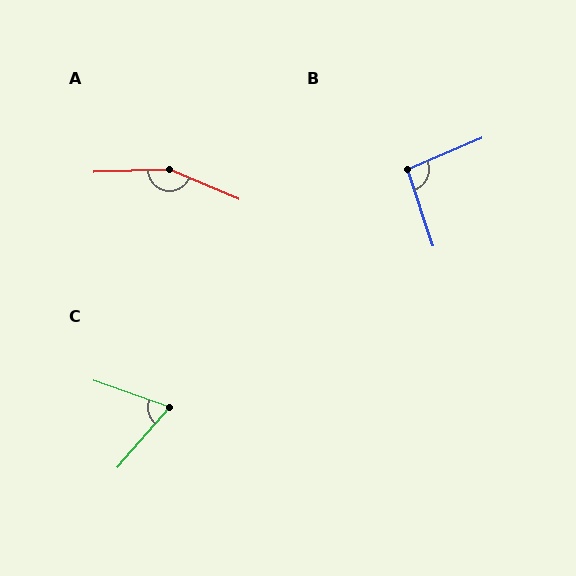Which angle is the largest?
A, at approximately 155 degrees.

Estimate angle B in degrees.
Approximately 94 degrees.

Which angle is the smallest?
C, at approximately 69 degrees.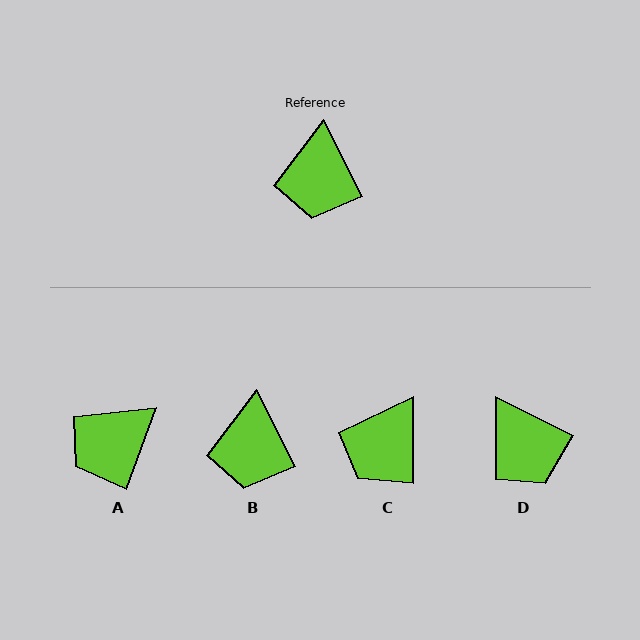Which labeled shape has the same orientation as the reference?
B.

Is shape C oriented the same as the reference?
No, it is off by about 27 degrees.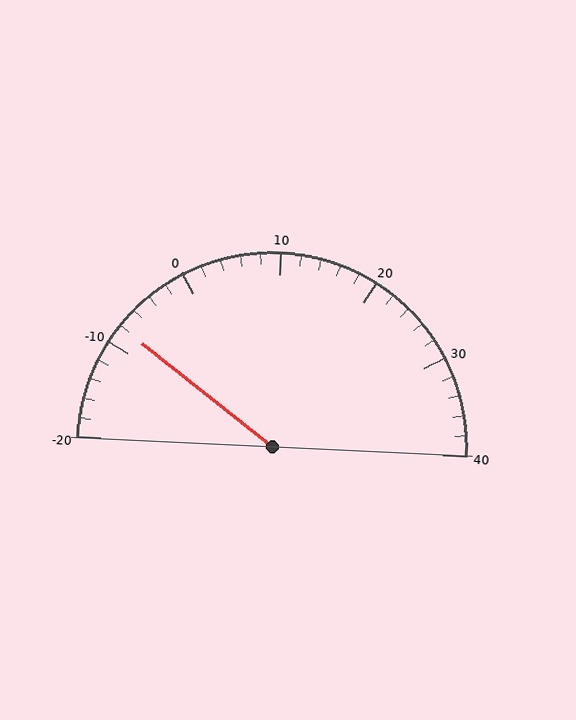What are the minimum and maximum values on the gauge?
The gauge ranges from -20 to 40.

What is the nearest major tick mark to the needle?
The nearest major tick mark is -10.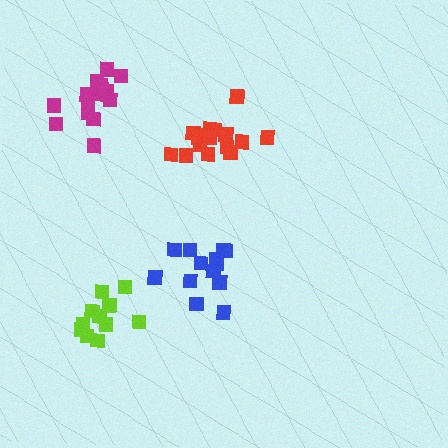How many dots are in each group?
Group 1: 16 dots, Group 2: 15 dots, Group 3: 11 dots, Group 4: 13 dots (55 total).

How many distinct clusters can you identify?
There are 4 distinct clusters.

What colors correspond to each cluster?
The clusters are colored: red, magenta, lime, blue.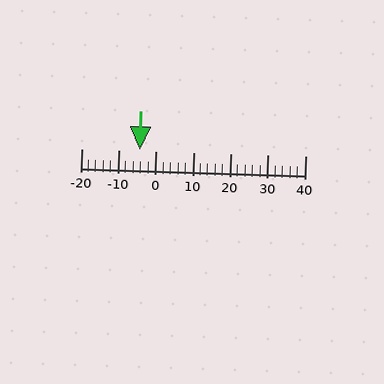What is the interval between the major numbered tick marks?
The major tick marks are spaced 10 units apart.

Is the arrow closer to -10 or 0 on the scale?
The arrow is closer to 0.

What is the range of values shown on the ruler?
The ruler shows values from -20 to 40.